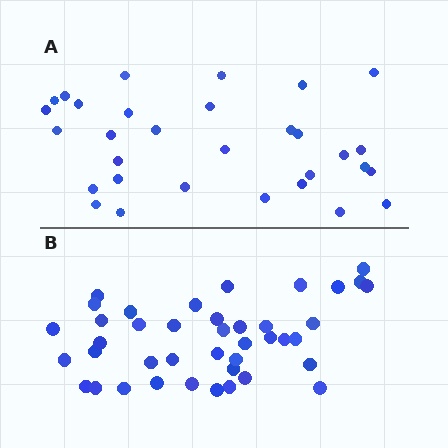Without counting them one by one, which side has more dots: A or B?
Region B (the bottom region) has more dots.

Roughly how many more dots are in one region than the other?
Region B has roughly 10 or so more dots than region A.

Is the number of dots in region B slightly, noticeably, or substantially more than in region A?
Region B has noticeably more, but not dramatically so. The ratio is roughly 1.3 to 1.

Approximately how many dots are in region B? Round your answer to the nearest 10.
About 40 dots. (The exact count is 41, which rounds to 40.)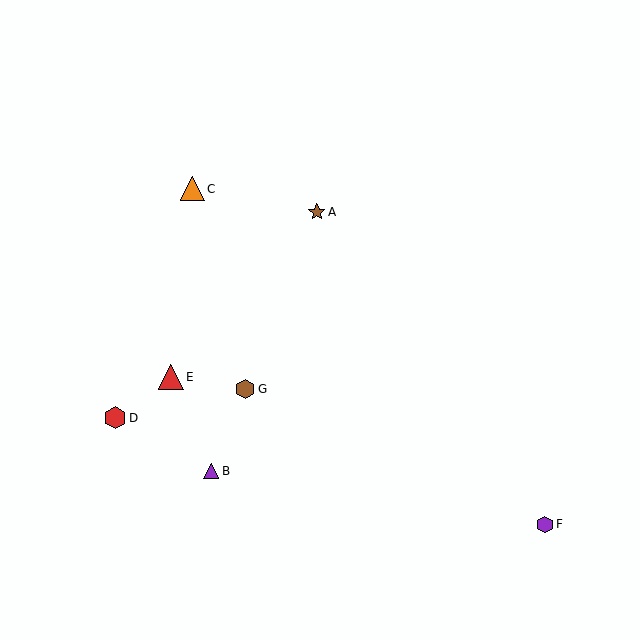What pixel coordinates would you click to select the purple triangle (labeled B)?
Click at (211, 471) to select the purple triangle B.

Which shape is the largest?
The red triangle (labeled E) is the largest.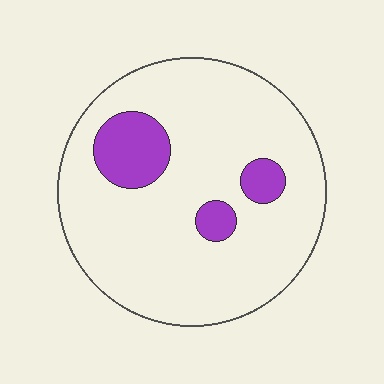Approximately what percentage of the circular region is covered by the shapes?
Approximately 15%.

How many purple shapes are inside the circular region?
3.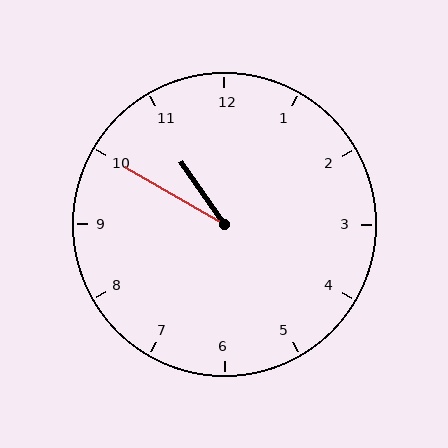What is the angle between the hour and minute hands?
Approximately 25 degrees.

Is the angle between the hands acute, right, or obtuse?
It is acute.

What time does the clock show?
10:50.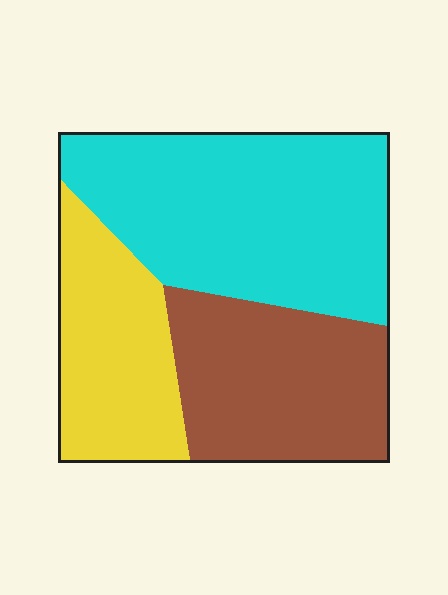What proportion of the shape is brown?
Brown takes up about one third (1/3) of the shape.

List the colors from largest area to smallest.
From largest to smallest: cyan, brown, yellow.